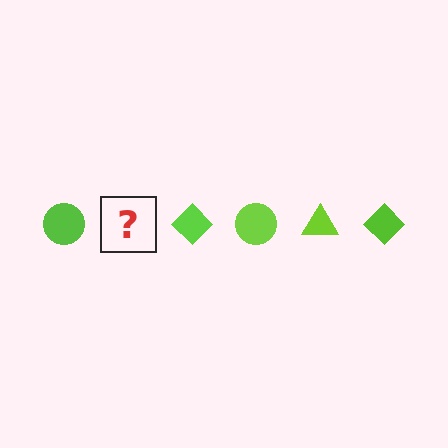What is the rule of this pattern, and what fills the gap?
The rule is that the pattern cycles through circle, triangle, diamond shapes in lime. The gap should be filled with a lime triangle.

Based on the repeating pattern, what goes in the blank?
The blank should be a lime triangle.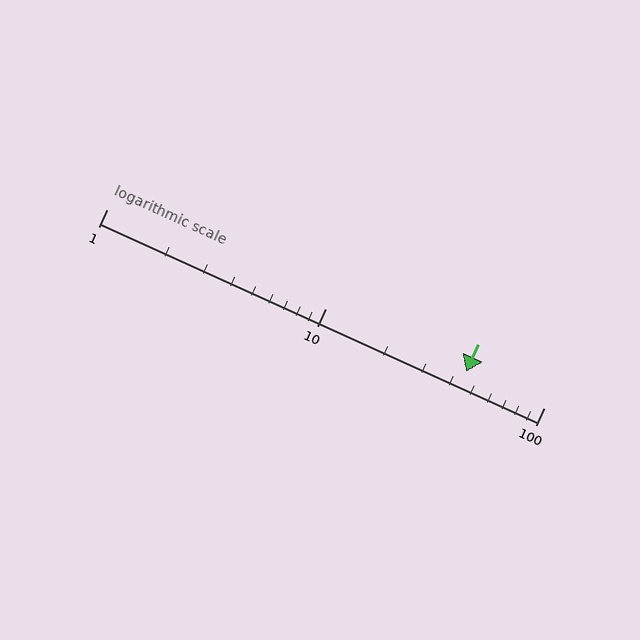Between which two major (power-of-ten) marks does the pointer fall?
The pointer is between 10 and 100.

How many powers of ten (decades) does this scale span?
The scale spans 2 decades, from 1 to 100.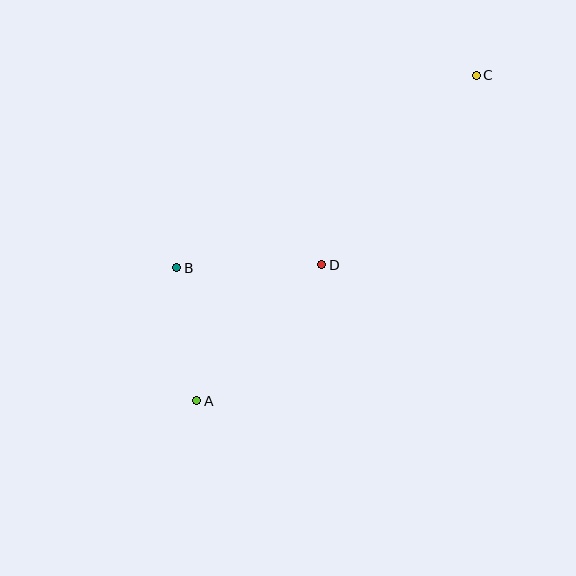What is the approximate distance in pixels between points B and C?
The distance between B and C is approximately 356 pixels.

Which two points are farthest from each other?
Points A and C are farthest from each other.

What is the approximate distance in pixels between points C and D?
The distance between C and D is approximately 245 pixels.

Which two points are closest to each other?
Points A and B are closest to each other.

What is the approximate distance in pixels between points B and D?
The distance between B and D is approximately 145 pixels.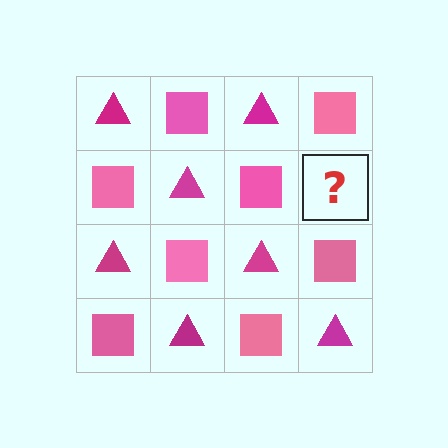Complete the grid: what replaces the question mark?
The question mark should be replaced with a magenta triangle.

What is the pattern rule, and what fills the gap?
The rule is that it alternates magenta triangle and pink square in a checkerboard pattern. The gap should be filled with a magenta triangle.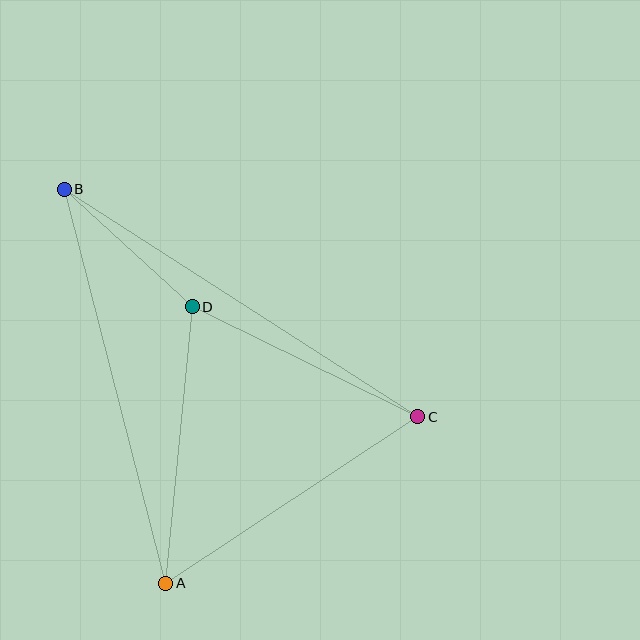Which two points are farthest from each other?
Points B and C are farthest from each other.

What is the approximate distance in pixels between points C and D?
The distance between C and D is approximately 251 pixels.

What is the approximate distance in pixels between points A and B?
The distance between A and B is approximately 407 pixels.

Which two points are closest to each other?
Points B and D are closest to each other.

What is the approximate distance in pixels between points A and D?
The distance between A and D is approximately 278 pixels.